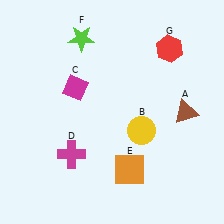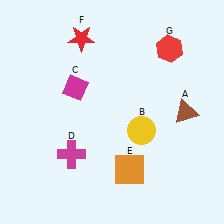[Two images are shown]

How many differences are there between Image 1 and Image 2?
There is 1 difference between the two images.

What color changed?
The star (F) changed from lime in Image 1 to red in Image 2.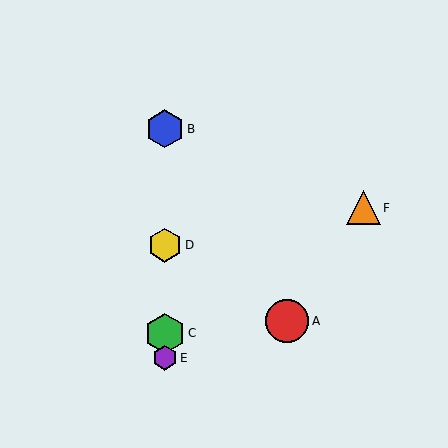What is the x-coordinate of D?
Object D is at x≈165.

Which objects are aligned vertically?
Objects B, C, D, E are aligned vertically.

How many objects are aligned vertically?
4 objects (B, C, D, E) are aligned vertically.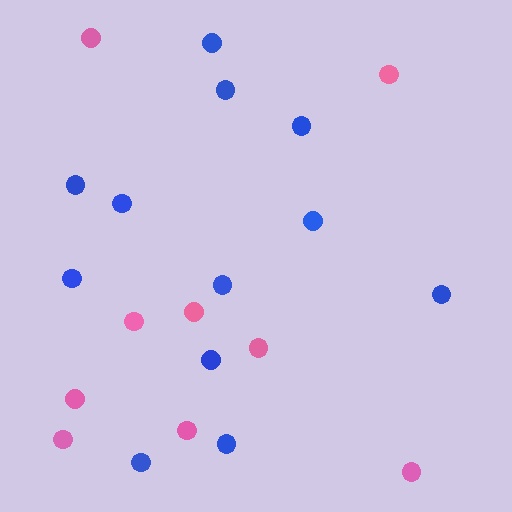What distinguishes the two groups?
There are 2 groups: one group of pink circles (9) and one group of blue circles (12).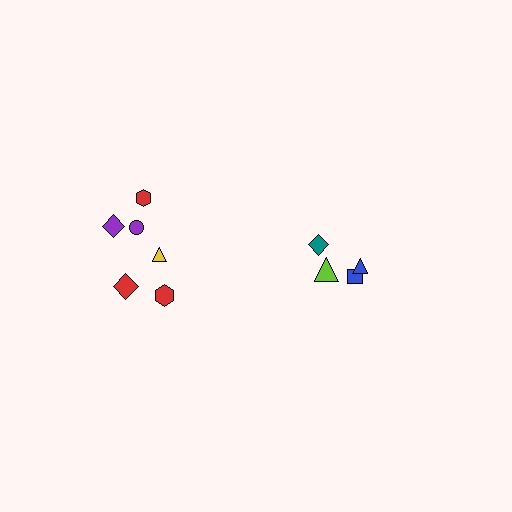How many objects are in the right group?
There are 4 objects.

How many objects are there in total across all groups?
There are 10 objects.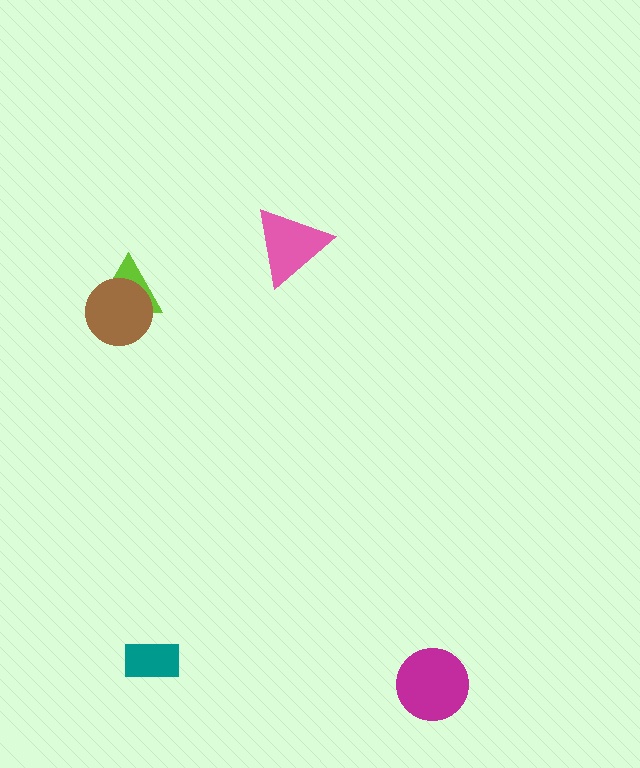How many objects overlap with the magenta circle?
0 objects overlap with the magenta circle.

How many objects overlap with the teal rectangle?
0 objects overlap with the teal rectangle.